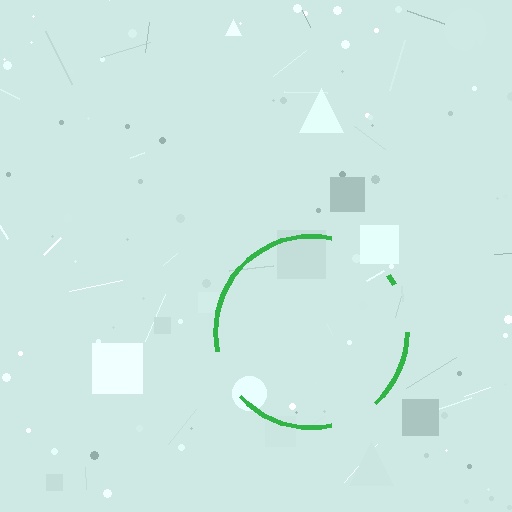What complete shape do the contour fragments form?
The contour fragments form a circle.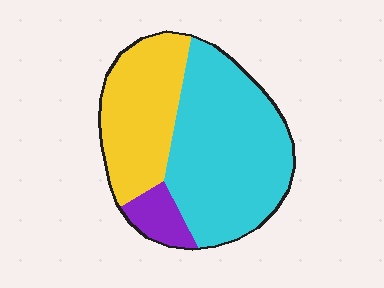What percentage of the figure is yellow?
Yellow covers about 35% of the figure.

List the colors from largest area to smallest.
From largest to smallest: cyan, yellow, purple.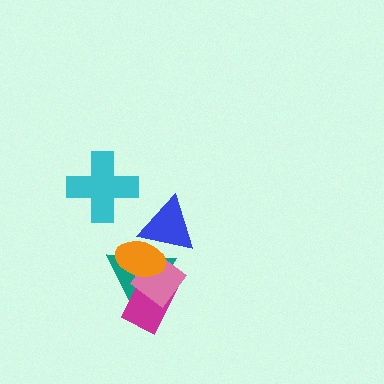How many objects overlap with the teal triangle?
4 objects overlap with the teal triangle.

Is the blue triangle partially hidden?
Yes, it is partially covered by another shape.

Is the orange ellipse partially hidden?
No, no other shape covers it.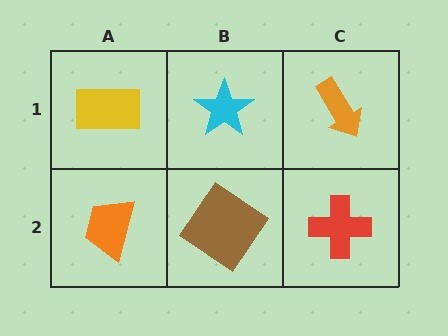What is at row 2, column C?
A red cross.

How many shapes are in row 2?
3 shapes.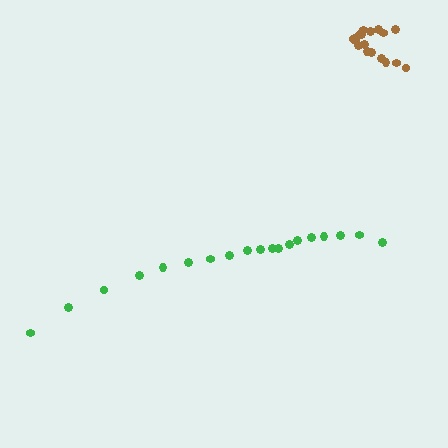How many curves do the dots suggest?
There are 2 distinct paths.